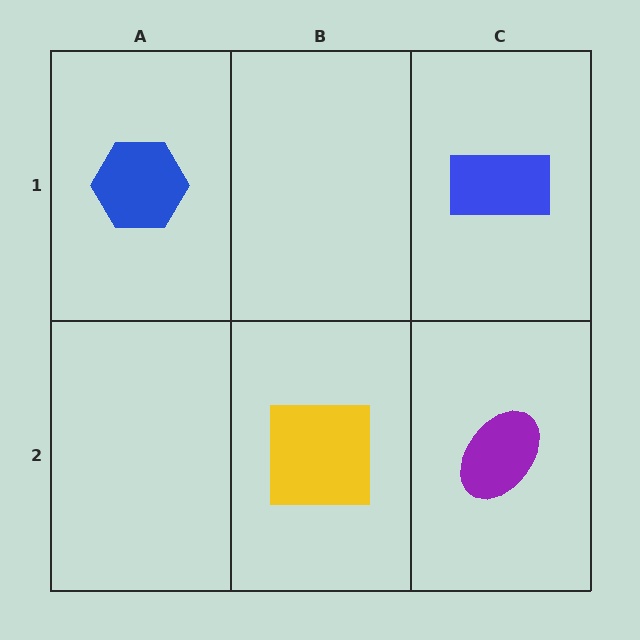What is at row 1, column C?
A blue rectangle.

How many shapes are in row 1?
2 shapes.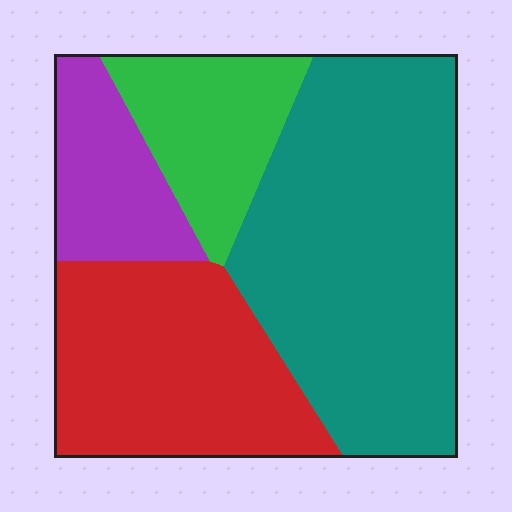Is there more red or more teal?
Teal.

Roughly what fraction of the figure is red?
Red takes up between a sixth and a third of the figure.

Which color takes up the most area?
Teal, at roughly 45%.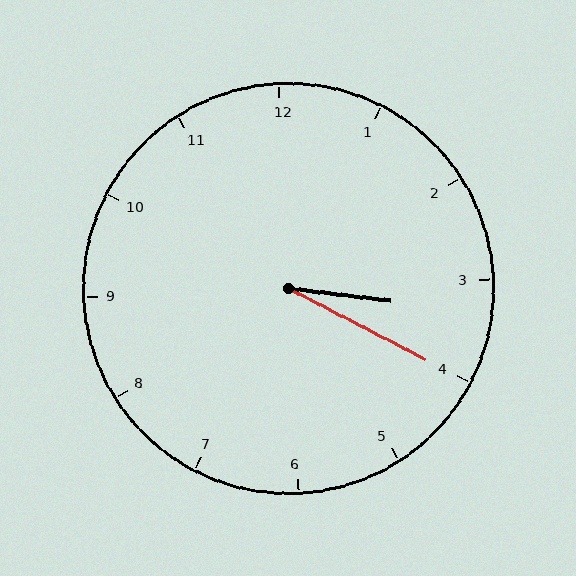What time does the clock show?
3:20.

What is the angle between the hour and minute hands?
Approximately 20 degrees.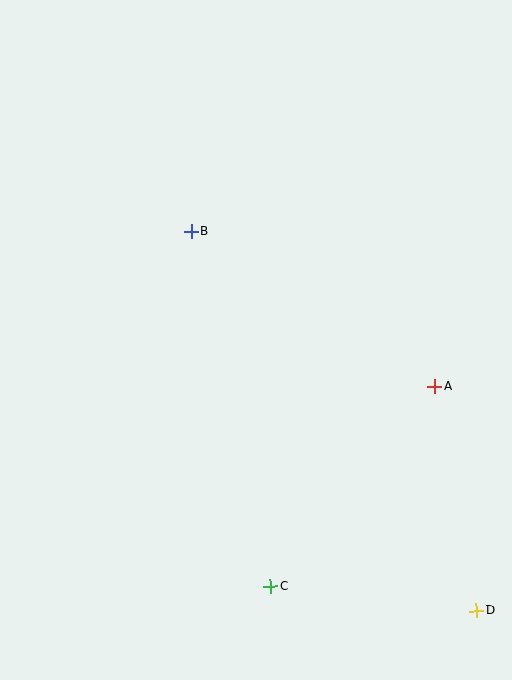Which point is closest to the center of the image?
Point B at (191, 231) is closest to the center.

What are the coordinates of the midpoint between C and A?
The midpoint between C and A is at (352, 487).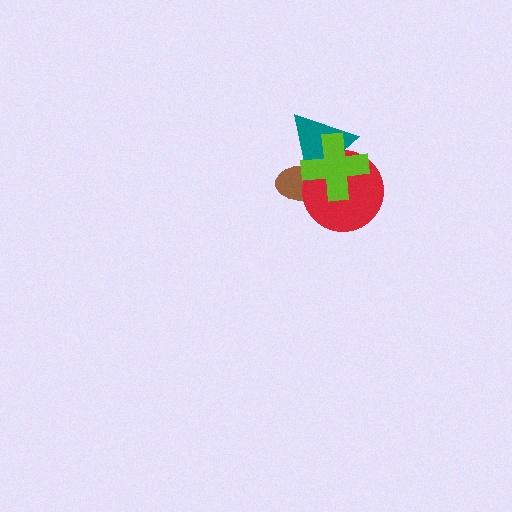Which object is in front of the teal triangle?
The lime cross is in front of the teal triangle.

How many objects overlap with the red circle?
3 objects overlap with the red circle.